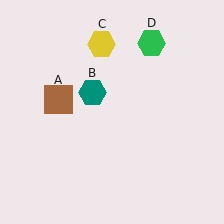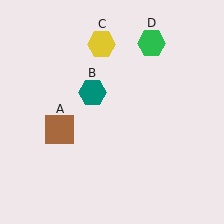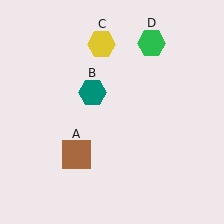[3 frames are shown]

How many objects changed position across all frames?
1 object changed position: brown square (object A).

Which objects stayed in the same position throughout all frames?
Teal hexagon (object B) and yellow hexagon (object C) and green hexagon (object D) remained stationary.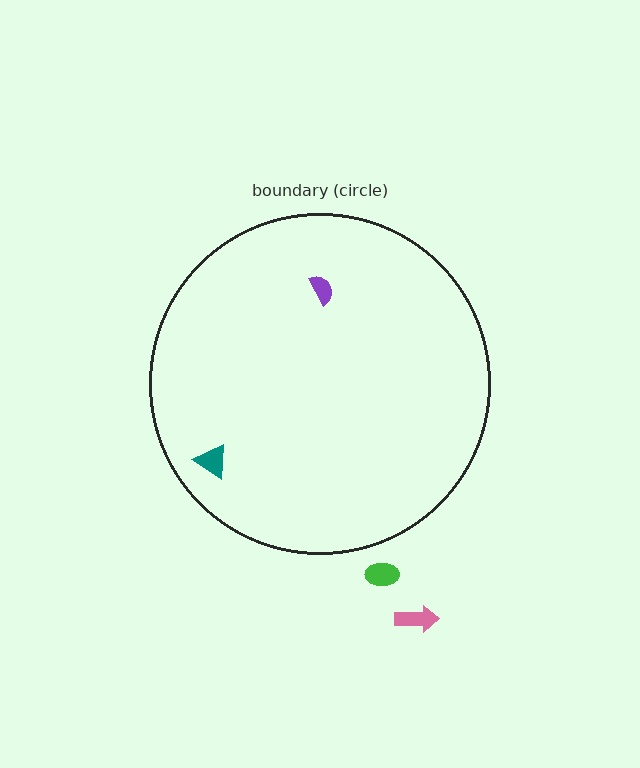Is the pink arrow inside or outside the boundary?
Outside.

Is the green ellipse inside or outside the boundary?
Outside.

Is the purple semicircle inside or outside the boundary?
Inside.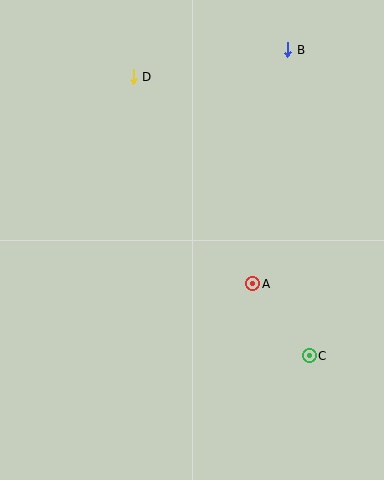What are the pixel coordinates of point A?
Point A is at (253, 284).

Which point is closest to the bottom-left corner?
Point A is closest to the bottom-left corner.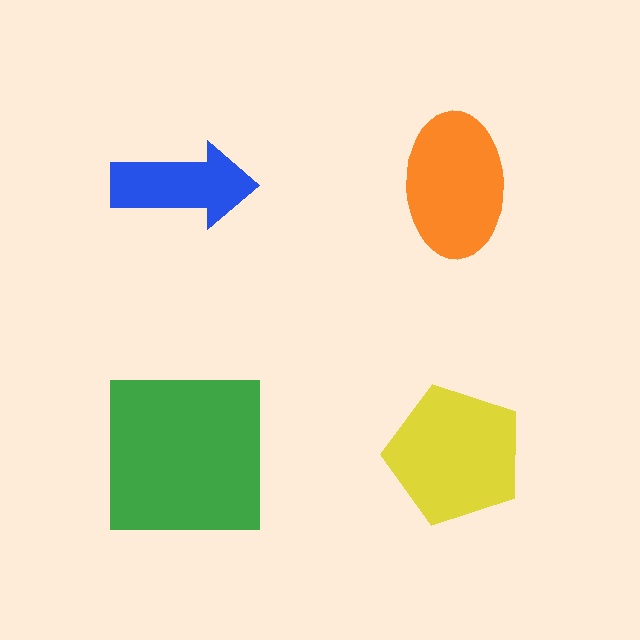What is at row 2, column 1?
A green square.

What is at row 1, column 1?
A blue arrow.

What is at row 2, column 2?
A yellow pentagon.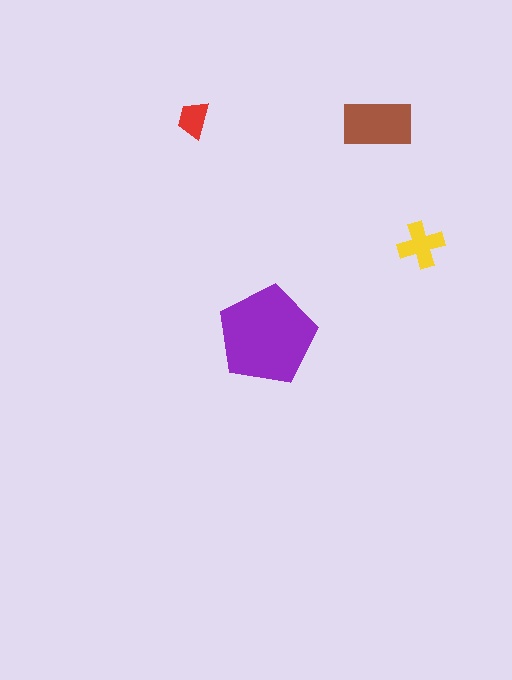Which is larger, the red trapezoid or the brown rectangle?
The brown rectangle.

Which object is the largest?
The purple pentagon.